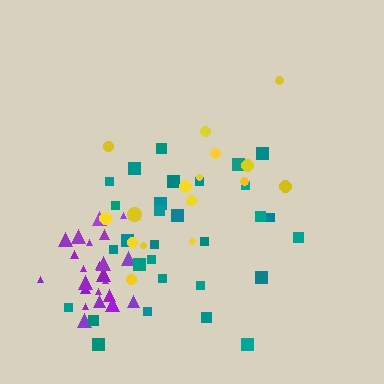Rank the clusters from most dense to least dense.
purple, teal, yellow.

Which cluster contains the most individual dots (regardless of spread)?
Teal (30).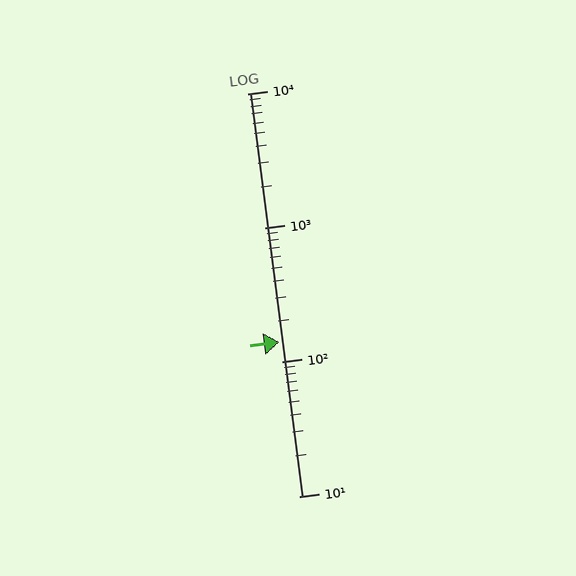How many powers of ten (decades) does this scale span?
The scale spans 3 decades, from 10 to 10000.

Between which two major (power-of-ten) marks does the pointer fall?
The pointer is between 100 and 1000.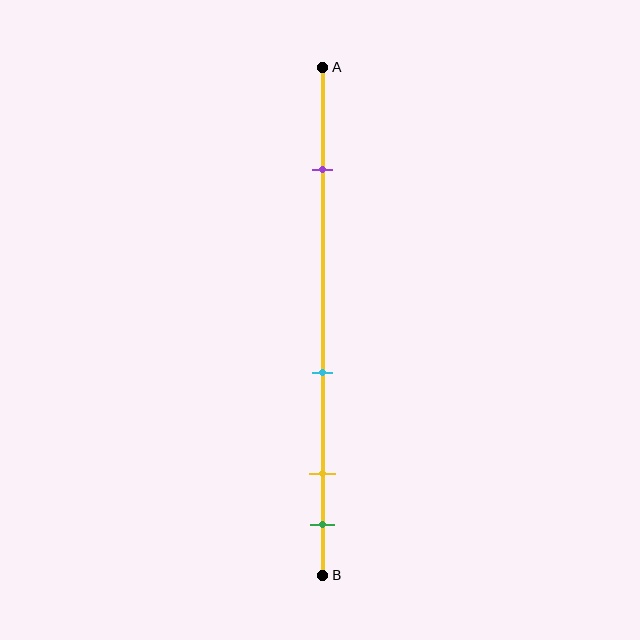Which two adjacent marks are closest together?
The yellow and green marks are the closest adjacent pair.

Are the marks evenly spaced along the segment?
No, the marks are not evenly spaced.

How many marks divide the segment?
There are 4 marks dividing the segment.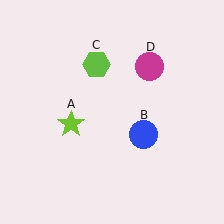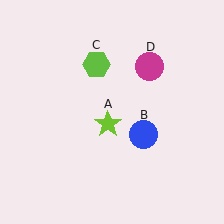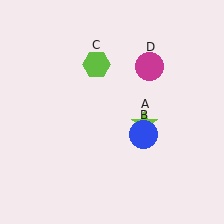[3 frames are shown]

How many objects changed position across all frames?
1 object changed position: lime star (object A).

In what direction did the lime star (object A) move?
The lime star (object A) moved right.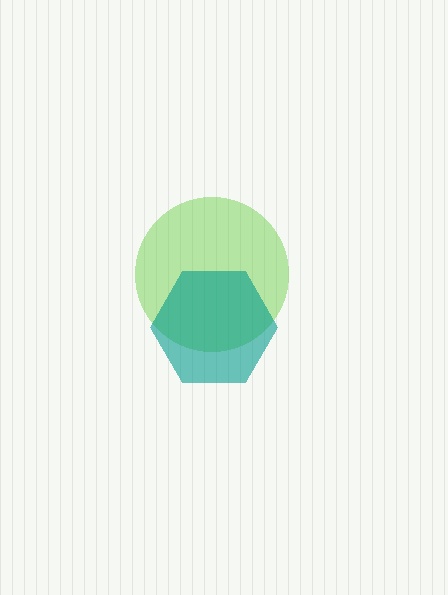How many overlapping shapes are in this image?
There are 2 overlapping shapes in the image.